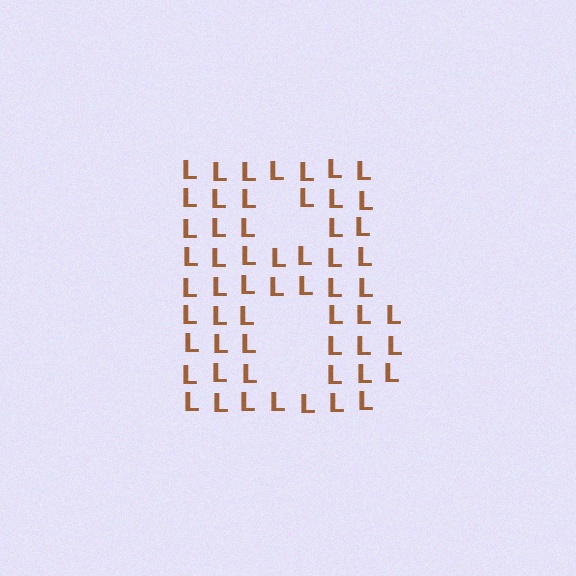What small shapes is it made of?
It is made of small letter L's.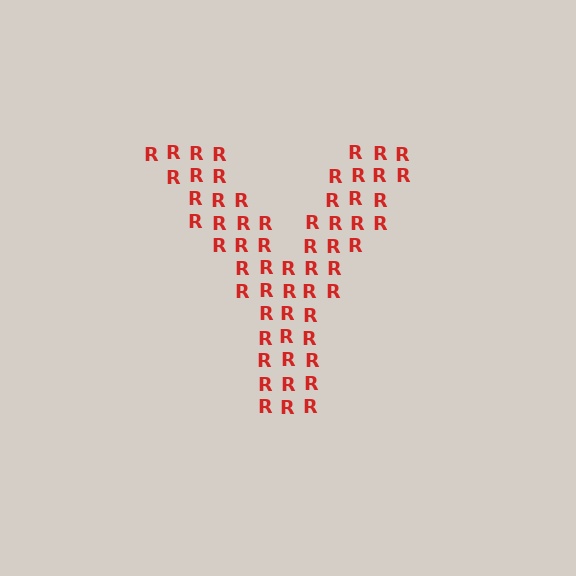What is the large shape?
The large shape is the letter Y.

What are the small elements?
The small elements are letter R's.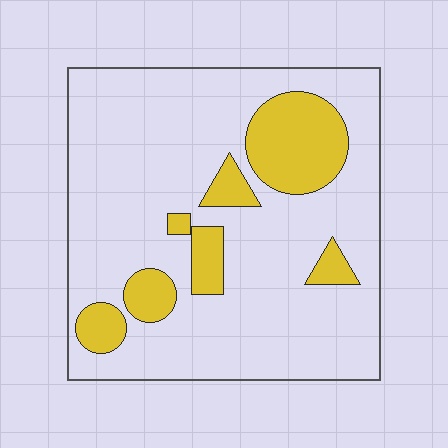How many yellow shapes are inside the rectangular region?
7.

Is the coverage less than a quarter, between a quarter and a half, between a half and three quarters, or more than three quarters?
Less than a quarter.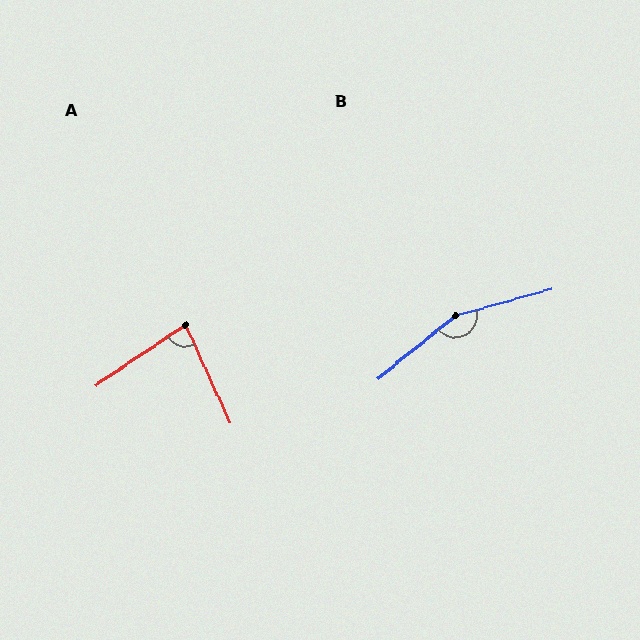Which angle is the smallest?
A, at approximately 81 degrees.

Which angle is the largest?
B, at approximately 156 degrees.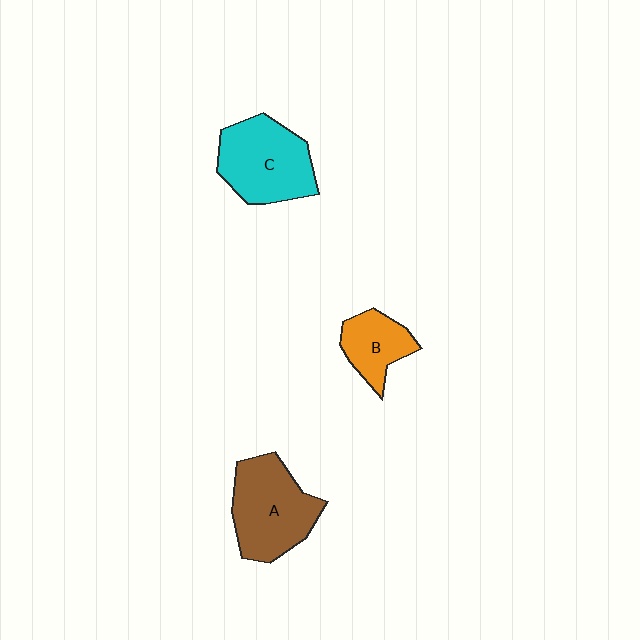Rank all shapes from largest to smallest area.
From largest to smallest: A (brown), C (cyan), B (orange).